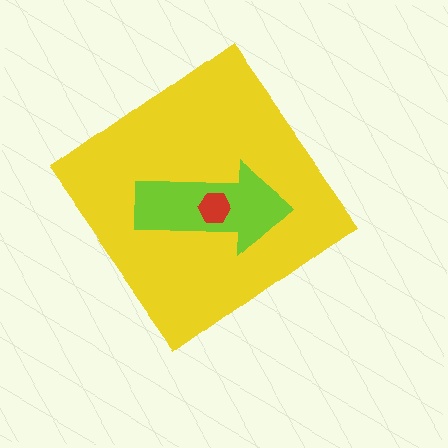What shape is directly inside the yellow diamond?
The lime arrow.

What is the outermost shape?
The yellow diamond.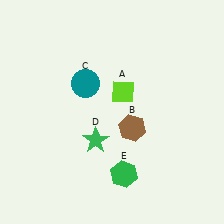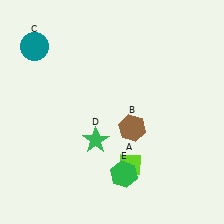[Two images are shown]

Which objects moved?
The objects that moved are: the lime diamond (A), the teal circle (C).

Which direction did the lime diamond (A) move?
The lime diamond (A) moved down.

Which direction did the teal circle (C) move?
The teal circle (C) moved left.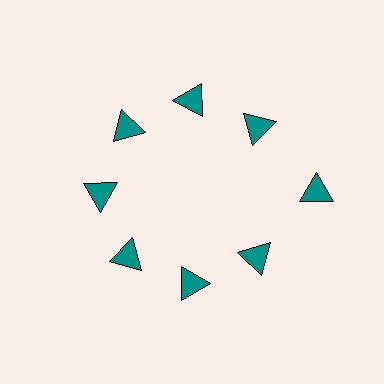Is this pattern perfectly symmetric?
No. The 8 teal triangles are arranged in a ring, but one element near the 3 o'clock position is pushed outward from the center, breaking the 8-fold rotational symmetry.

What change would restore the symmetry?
The symmetry would be restored by moving it inward, back onto the ring so that all 8 triangles sit at equal angles and equal distance from the center.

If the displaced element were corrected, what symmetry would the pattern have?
It would have 8-fold rotational symmetry — the pattern would map onto itself every 45 degrees.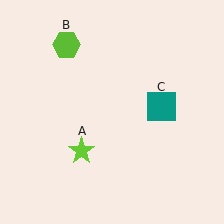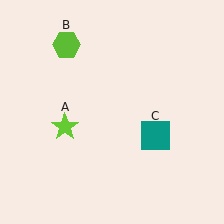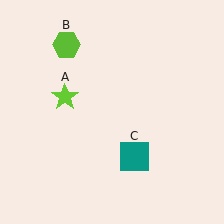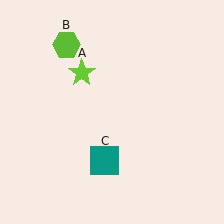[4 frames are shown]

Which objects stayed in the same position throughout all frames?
Lime hexagon (object B) remained stationary.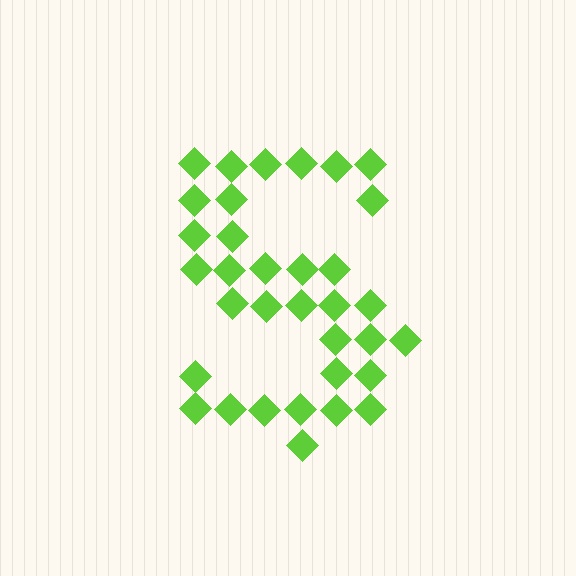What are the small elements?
The small elements are diamonds.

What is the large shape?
The large shape is the letter S.